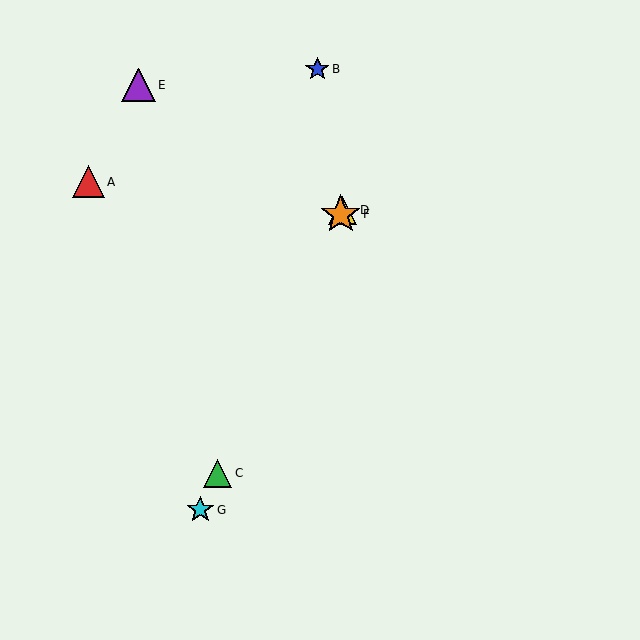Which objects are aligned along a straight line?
Objects C, D, F, G are aligned along a straight line.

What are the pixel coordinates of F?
Object F is at (341, 214).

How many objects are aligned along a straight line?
4 objects (C, D, F, G) are aligned along a straight line.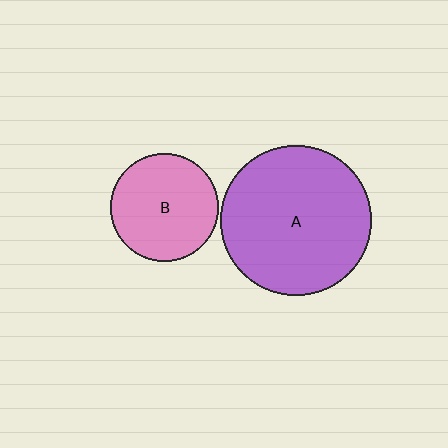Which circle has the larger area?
Circle A (purple).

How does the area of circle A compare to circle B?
Approximately 1.9 times.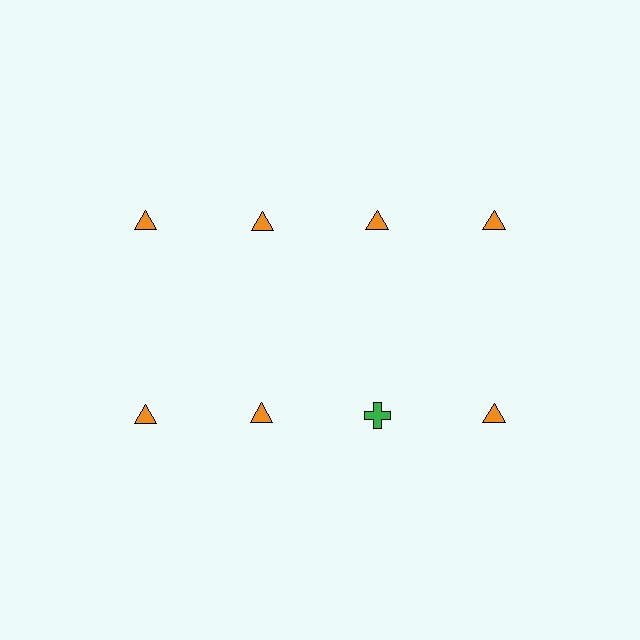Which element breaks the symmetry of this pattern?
The green cross in the second row, center column breaks the symmetry. All other shapes are orange triangles.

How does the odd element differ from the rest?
It differs in both color (green instead of orange) and shape (cross instead of triangle).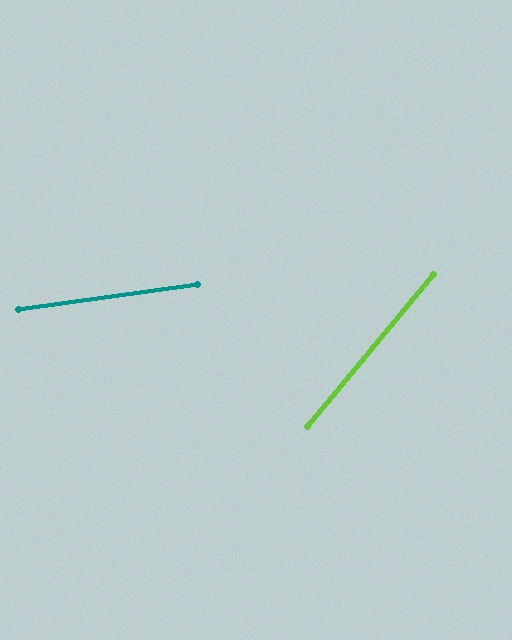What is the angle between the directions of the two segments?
Approximately 42 degrees.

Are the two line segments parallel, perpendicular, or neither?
Neither parallel nor perpendicular — they differ by about 42°.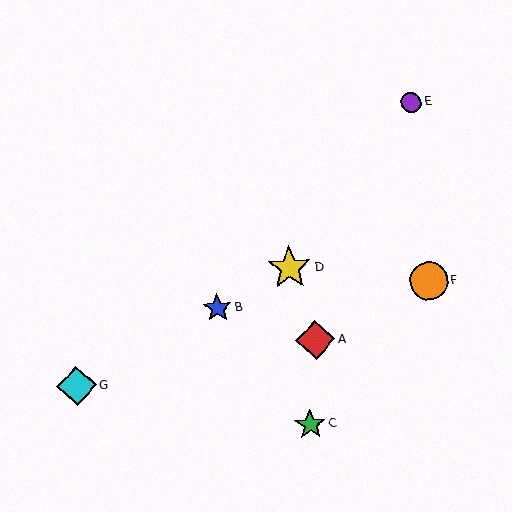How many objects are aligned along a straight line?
3 objects (B, D, G) are aligned along a straight line.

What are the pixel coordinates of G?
Object G is at (77, 386).